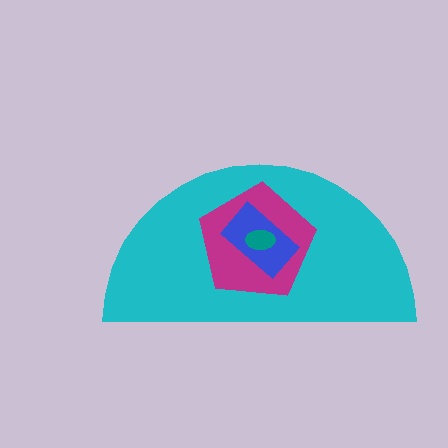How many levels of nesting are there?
4.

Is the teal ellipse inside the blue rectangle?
Yes.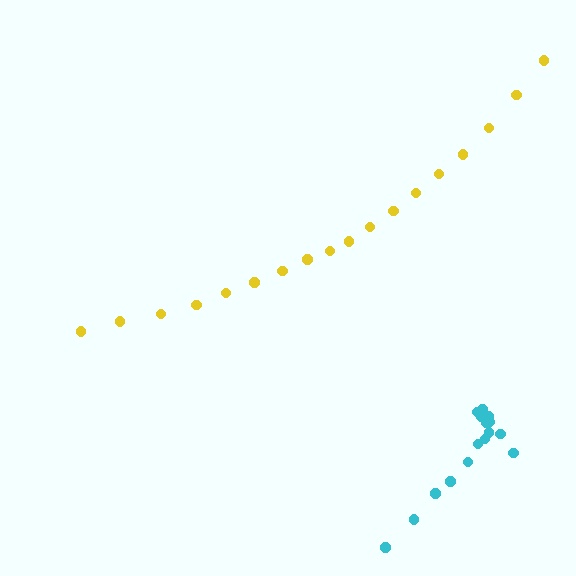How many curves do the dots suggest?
There are 2 distinct paths.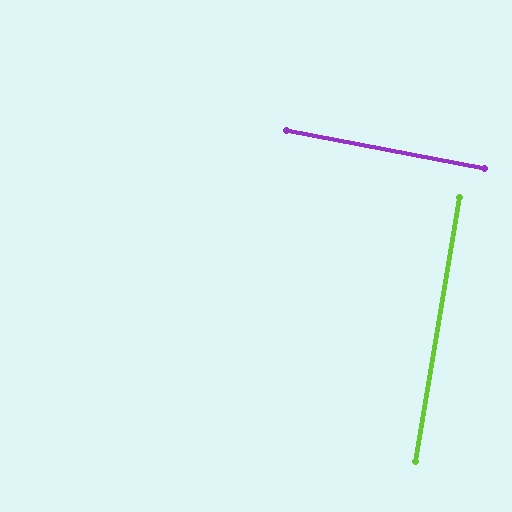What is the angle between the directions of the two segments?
Approximately 89 degrees.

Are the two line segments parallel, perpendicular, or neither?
Perpendicular — they meet at approximately 89°.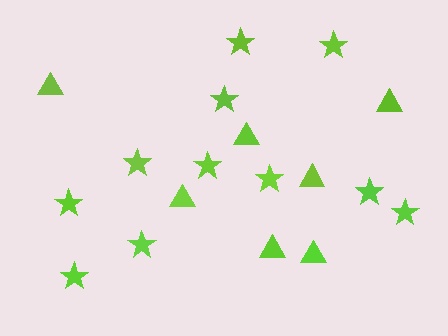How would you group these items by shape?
There are 2 groups: one group of stars (11) and one group of triangles (7).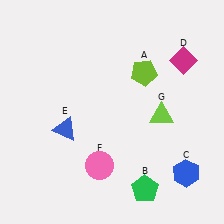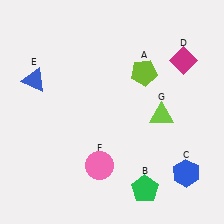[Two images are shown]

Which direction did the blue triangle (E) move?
The blue triangle (E) moved up.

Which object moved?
The blue triangle (E) moved up.